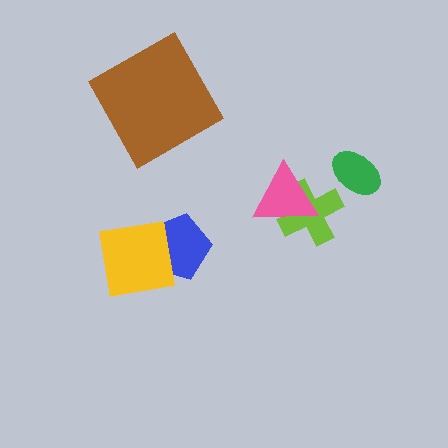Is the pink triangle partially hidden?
No, no other shape covers it.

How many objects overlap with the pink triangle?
1 object overlaps with the pink triangle.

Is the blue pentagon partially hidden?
Yes, it is partially covered by another shape.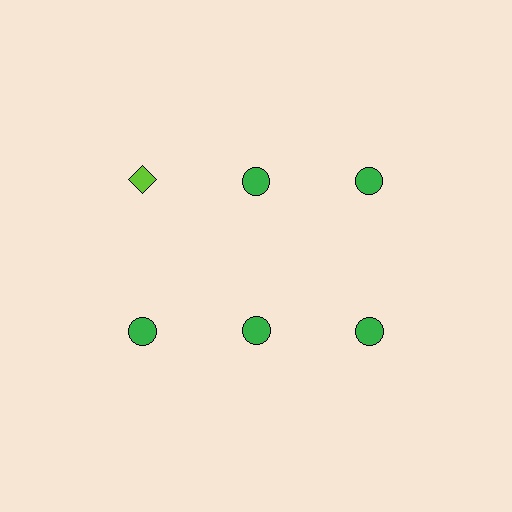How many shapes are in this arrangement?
There are 6 shapes arranged in a grid pattern.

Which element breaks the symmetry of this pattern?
The lime diamond in the top row, leftmost column breaks the symmetry. All other shapes are green circles.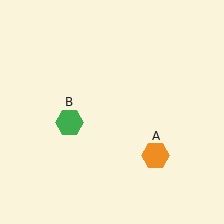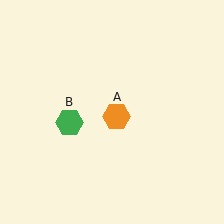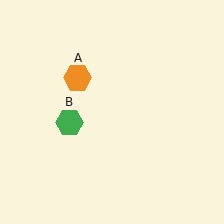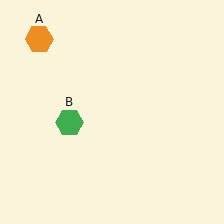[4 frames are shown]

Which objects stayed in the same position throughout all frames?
Green hexagon (object B) remained stationary.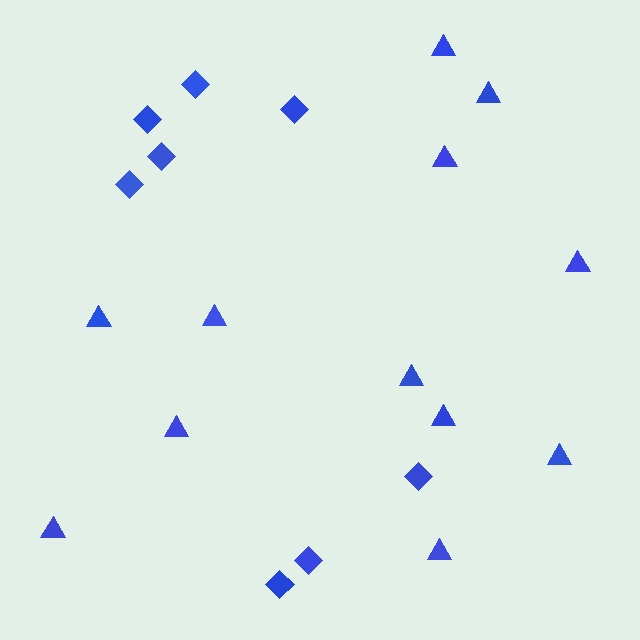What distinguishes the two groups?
There are 2 groups: one group of triangles (12) and one group of diamonds (8).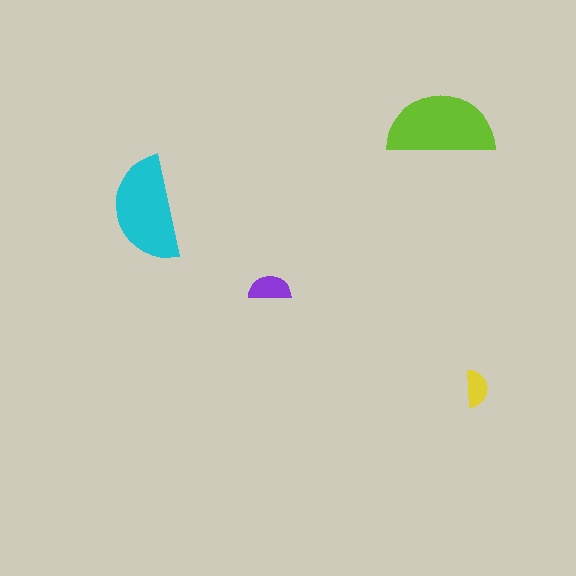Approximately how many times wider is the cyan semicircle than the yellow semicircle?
About 3 times wider.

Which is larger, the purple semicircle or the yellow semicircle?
The purple one.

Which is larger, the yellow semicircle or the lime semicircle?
The lime one.